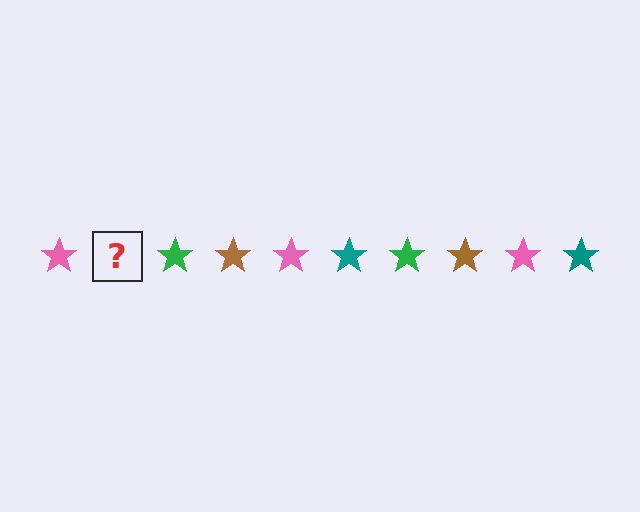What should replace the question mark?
The question mark should be replaced with a teal star.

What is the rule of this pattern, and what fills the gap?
The rule is that the pattern cycles through pink, teal, green, brown stars. The gap should be filled with a teal star.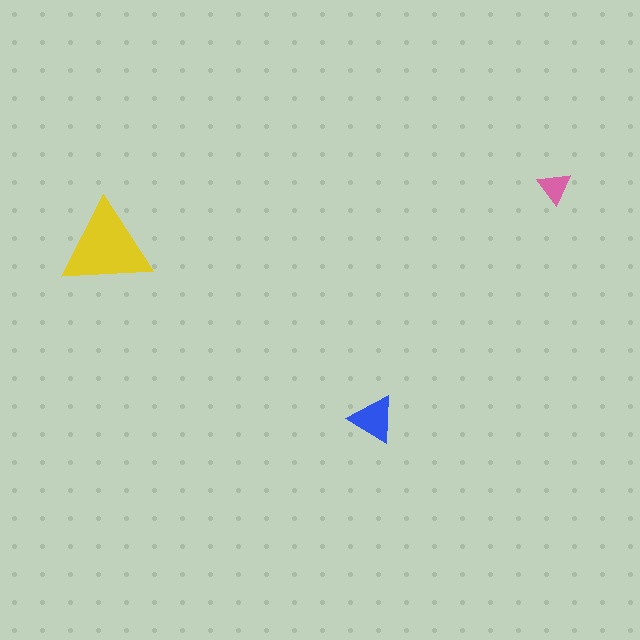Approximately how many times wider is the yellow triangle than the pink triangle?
About 2.5 times wider.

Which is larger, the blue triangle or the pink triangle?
The blue one.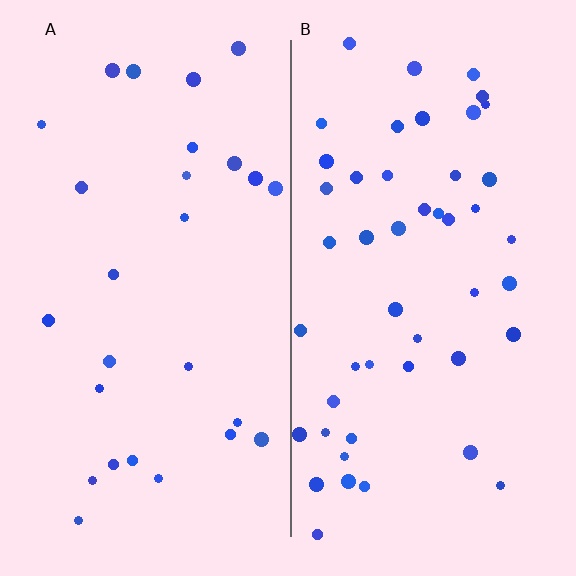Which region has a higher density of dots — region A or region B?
B (the right).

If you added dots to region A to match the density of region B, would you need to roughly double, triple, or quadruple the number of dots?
Approximately double.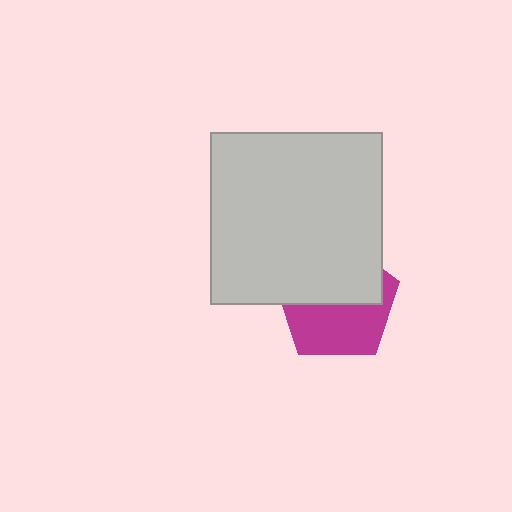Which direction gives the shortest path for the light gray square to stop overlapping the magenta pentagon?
Moving up gives the shortest separation.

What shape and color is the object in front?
The object in front is a light gray square.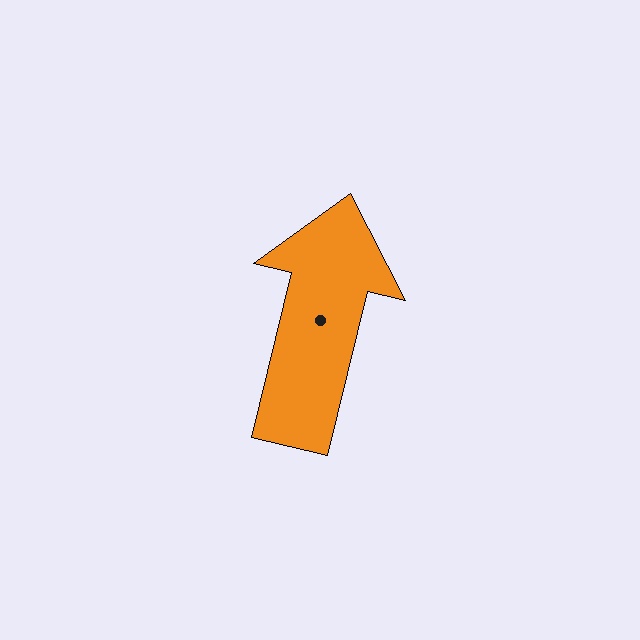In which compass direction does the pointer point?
North.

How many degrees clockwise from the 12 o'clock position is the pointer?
Approximately 14 degrees.